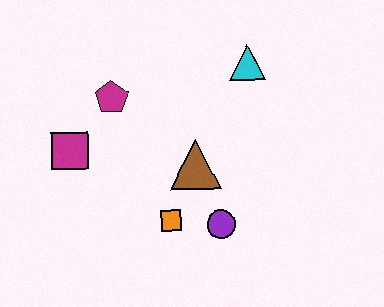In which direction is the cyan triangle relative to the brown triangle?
The cyan triangle is above the brown triangle.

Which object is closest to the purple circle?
The orange square is closest to the purple circle.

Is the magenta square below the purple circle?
No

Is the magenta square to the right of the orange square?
No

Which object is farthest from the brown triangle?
The magenta square is farthest from the brown triangle.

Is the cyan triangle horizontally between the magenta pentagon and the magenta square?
No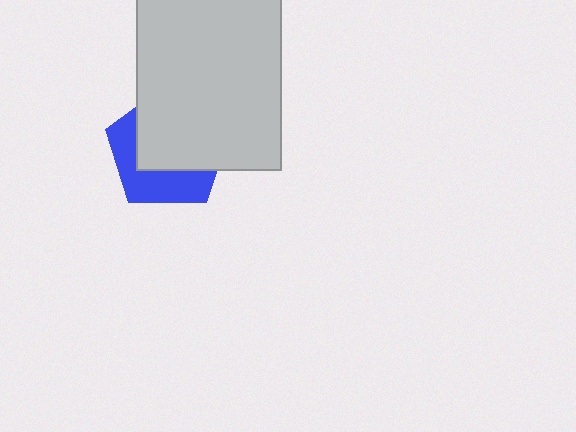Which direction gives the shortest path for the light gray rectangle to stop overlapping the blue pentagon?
Moving toward the upper-right gives the shortest separation.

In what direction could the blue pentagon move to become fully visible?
The blue pentagon could move toward the lower-left. That would shift it out from behind the light gray rectangle entirely.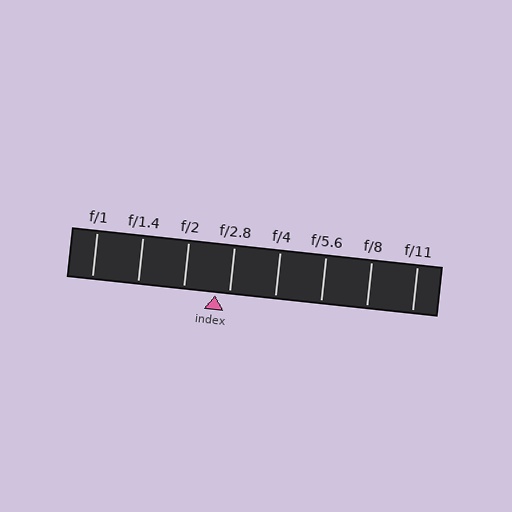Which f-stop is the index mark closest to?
The index mark is closest to f/2.8.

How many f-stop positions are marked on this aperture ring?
There are 8 f-stop positions marked.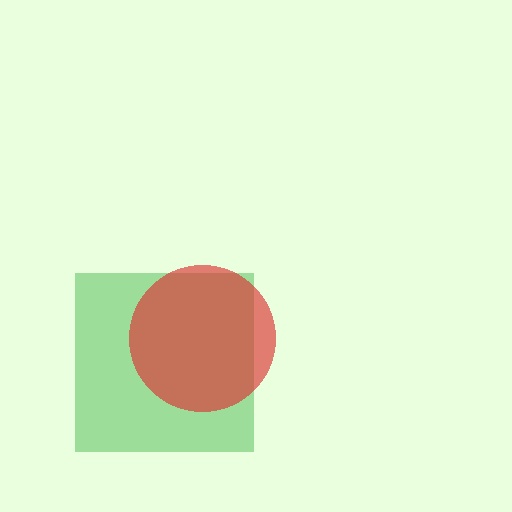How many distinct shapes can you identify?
There are 2 distinct shapes: a green square, a red circle.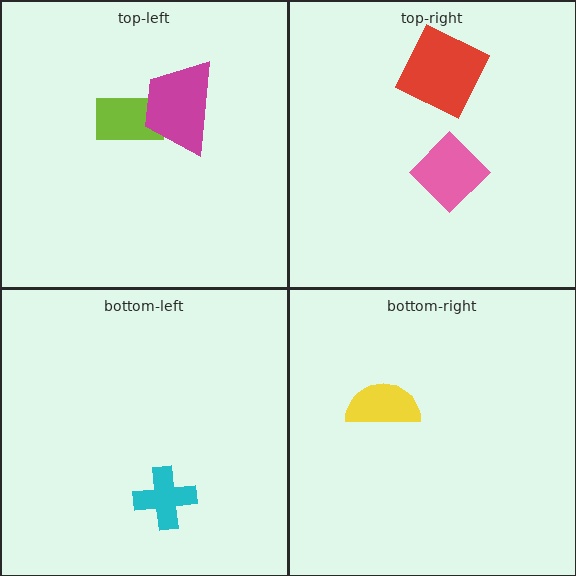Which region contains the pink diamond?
The top-right region.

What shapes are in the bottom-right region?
The yellow semicircle.